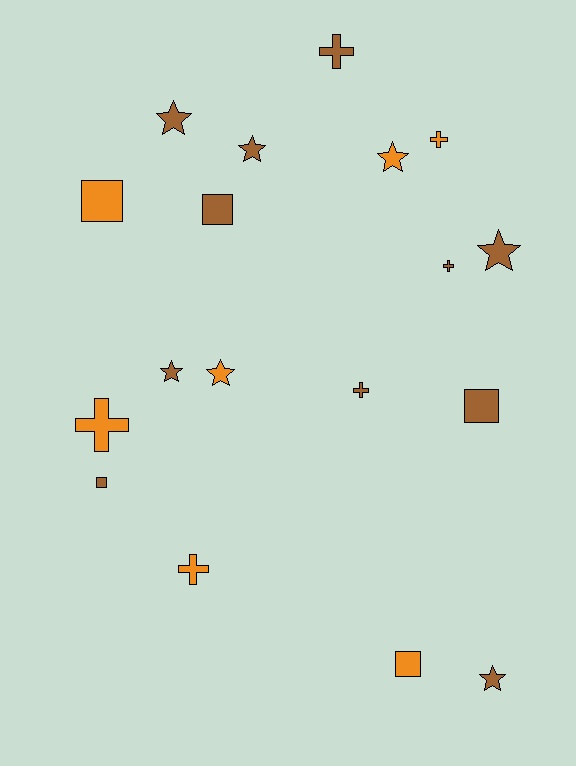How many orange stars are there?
There are 2 orange stars.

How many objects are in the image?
There are 18 objects.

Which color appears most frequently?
Brown, with 11 objects.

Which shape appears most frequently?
Star, with 7 objects.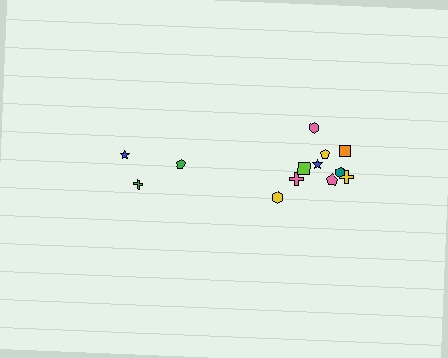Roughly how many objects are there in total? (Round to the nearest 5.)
Roughly 15 objects in total.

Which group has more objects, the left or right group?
The right group.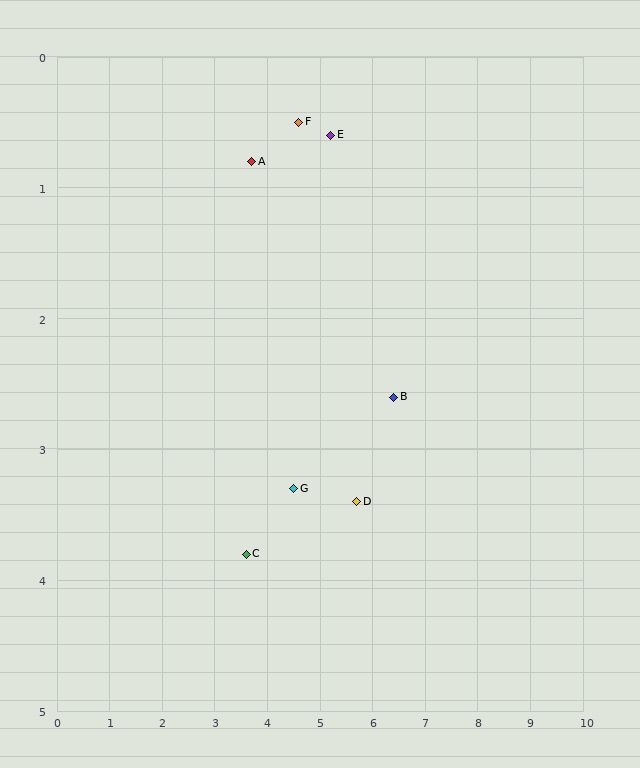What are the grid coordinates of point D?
Point D is at approximately (5.7, 3.4).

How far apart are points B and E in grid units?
Points B and E are about 2.3 grid units apart.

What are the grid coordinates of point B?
Point B is at approximately (6.4, 2.6).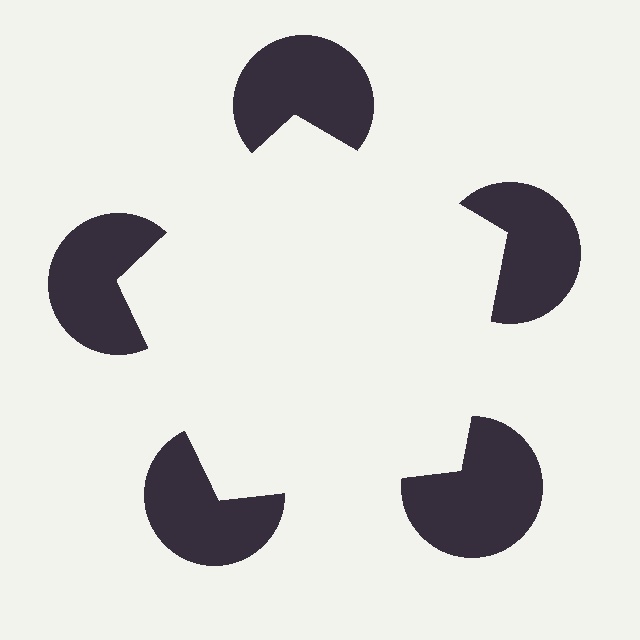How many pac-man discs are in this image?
There are 5 — one at each vertex of the illusory pentagon.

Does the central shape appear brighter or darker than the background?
It typically appears slightly brighter than the background, even though no actual brightness change is drawn.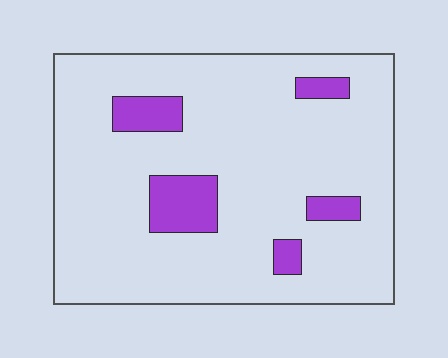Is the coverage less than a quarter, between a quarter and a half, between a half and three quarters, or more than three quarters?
Less than a quarter.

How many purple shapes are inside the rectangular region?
5.